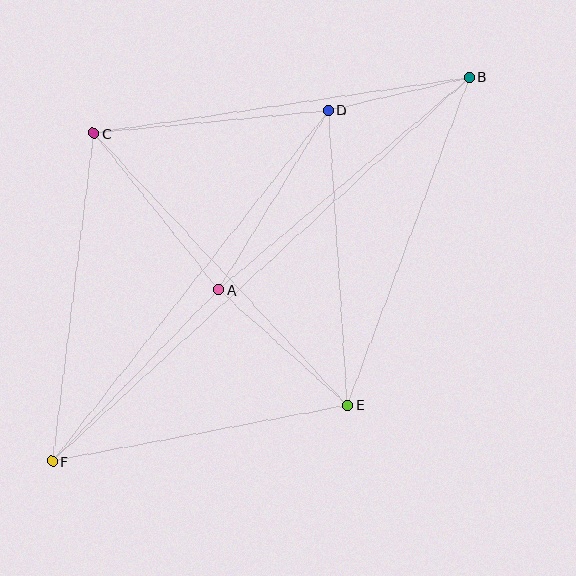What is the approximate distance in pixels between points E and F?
The distance between E and F is approximately 301 pixels.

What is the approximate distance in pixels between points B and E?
The distance between B and E is approximately 350 pixels.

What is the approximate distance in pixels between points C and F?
The distance between C and F is approximately 331 pixels.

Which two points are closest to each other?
Points B and D are closest to each other.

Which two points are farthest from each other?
Points B and F are farthest from each other.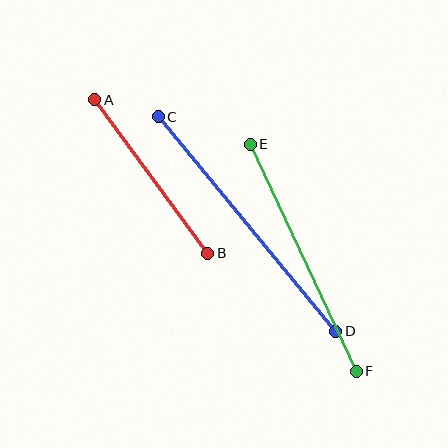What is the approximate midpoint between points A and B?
The midpoint is at approximately (151, 176) pixels.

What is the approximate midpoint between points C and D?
The midpoint is at approximately (247, 224) pixels.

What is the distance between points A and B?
The distance is approximately 190 pixels.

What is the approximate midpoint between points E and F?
The midpoint is at approximately (303, 258) pixels.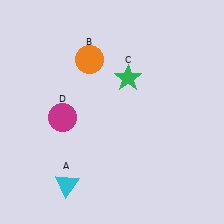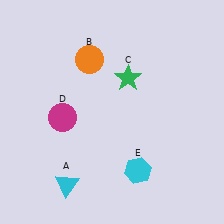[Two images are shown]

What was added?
A cyan hexagon (E) was added in Image 2.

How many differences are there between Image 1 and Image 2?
There is 1 difference between the two images.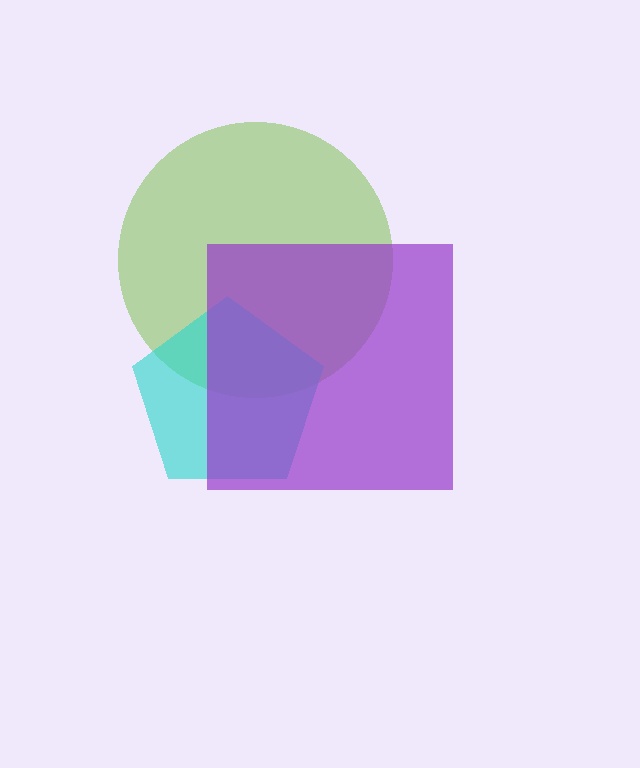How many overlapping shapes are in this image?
There are 3 overlapping shapes in the image.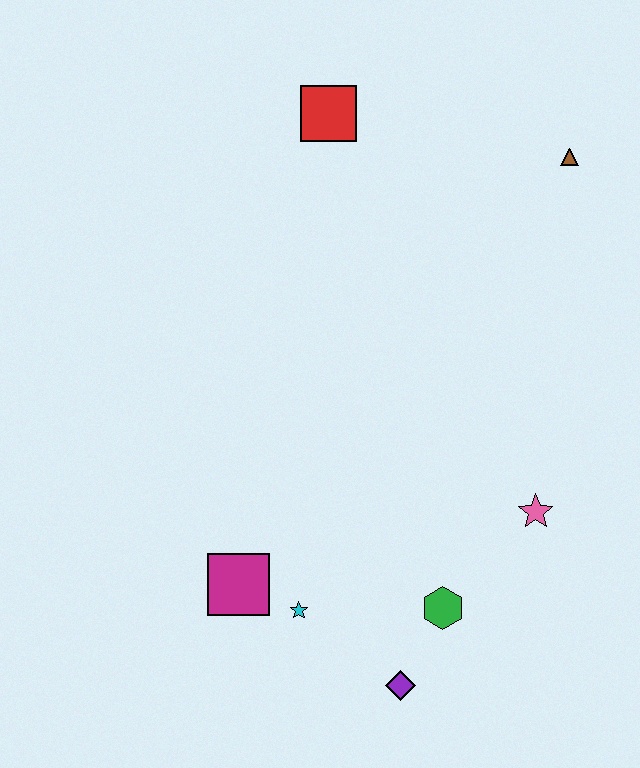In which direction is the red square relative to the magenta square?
The red square is above the magenta square.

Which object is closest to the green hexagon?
The purple diamond is closest to the green hexagon.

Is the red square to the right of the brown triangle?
No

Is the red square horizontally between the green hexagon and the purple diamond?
No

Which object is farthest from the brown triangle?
The purple diamond is farthest from the brown triangle.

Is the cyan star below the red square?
Yes